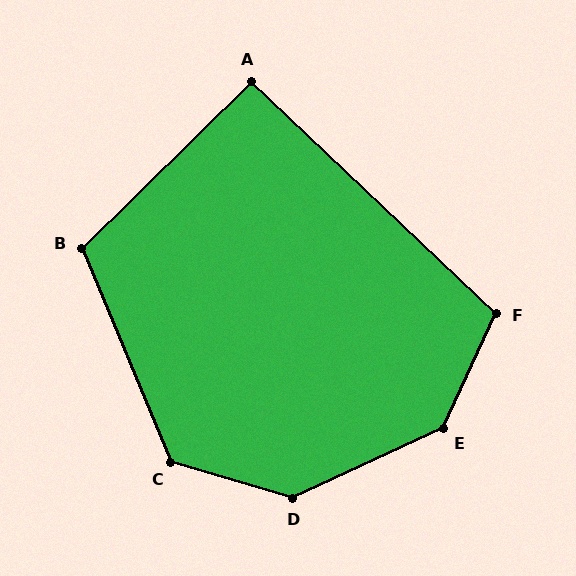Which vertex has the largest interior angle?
E, at approximately 139 degrees.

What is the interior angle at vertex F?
Approximately 109 degrees (obtuse).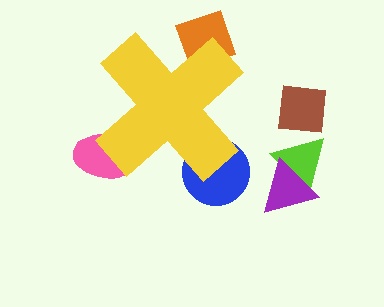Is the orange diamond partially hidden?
Yes, the orange diamond is partially hidden behind the yellow cross.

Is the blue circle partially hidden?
Yes, the blue circle is partially hidden behind the yellow cross.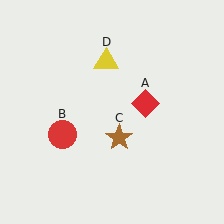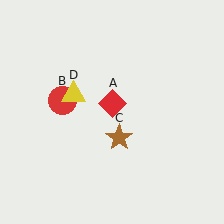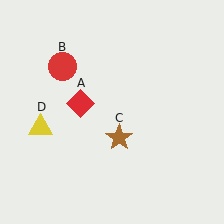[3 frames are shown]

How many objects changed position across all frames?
3 objects changed position: red diamond (object A), red circle (object B), yellow triangle (object D).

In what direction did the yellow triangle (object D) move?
The yellow triangle (object D) moved down and to the left.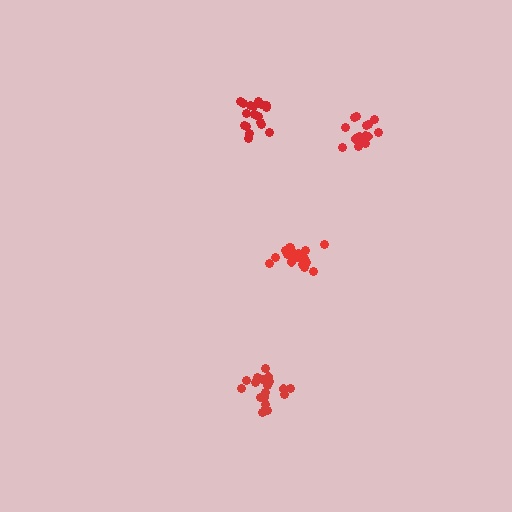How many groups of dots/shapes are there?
There are 4 groups.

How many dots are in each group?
Group 1: 15 dots, Group 2: 18 dots, Group 3: 18 dots, Group 4: 19 dots (70 total).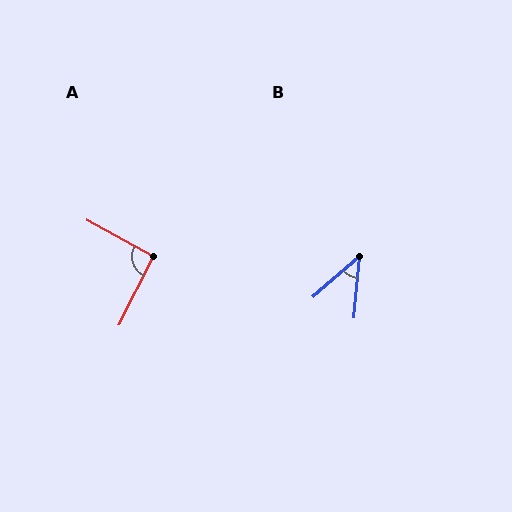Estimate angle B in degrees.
Approximately 43 degrees.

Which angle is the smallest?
B, at approximately 43 degrees.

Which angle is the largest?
A, at approximately 92 degrees.